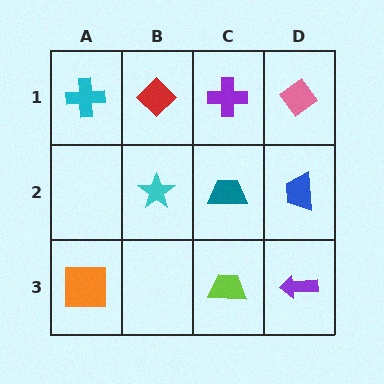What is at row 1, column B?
A red diamond.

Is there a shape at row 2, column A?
No, that cell is empty.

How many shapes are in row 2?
3 shapes.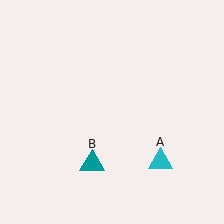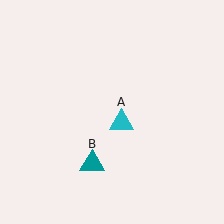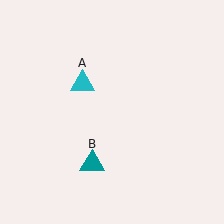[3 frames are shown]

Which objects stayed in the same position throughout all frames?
Teal triangle (object B) remained stationary.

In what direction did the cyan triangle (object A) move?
The cyan triangle (object A) moved up and to the left.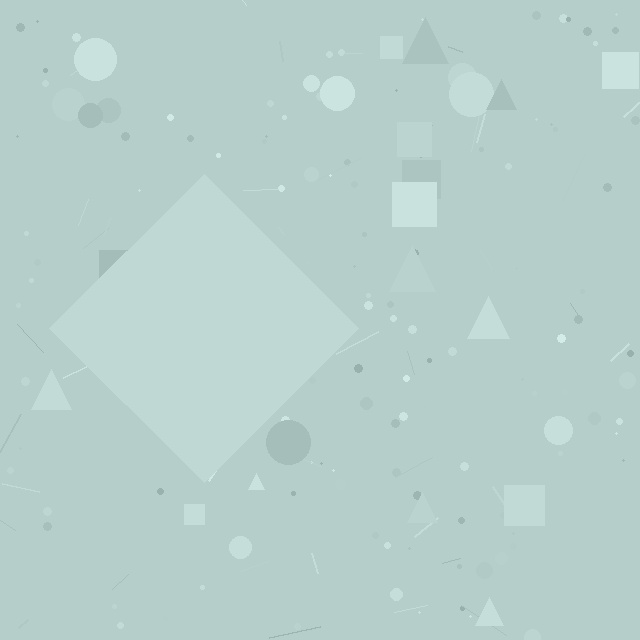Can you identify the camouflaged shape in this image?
The camouflaged shape is a diamond.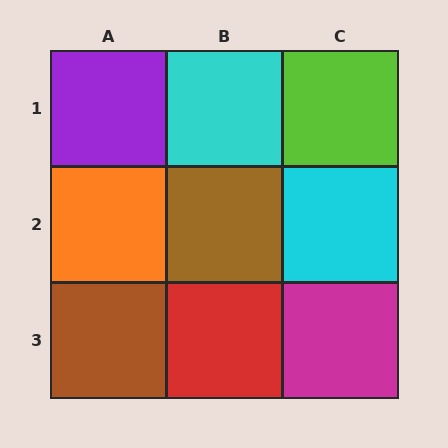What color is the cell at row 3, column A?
Brown.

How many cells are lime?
1 cell is lime.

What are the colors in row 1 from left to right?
Purple, cyan, lime.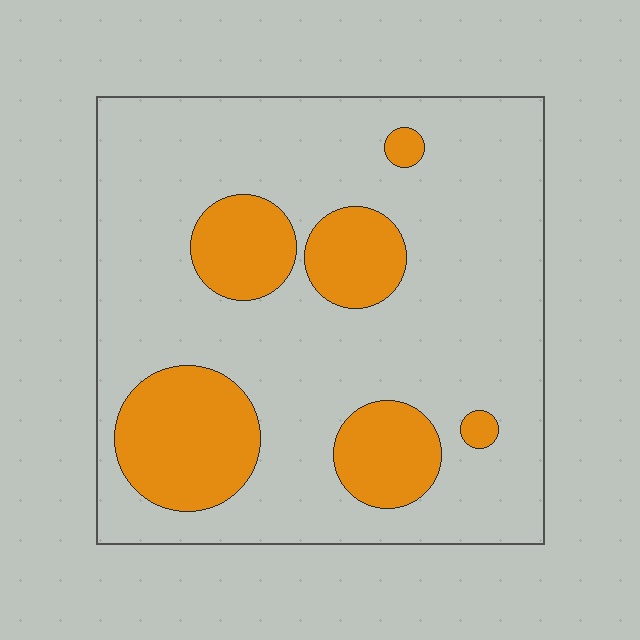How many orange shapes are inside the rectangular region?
6.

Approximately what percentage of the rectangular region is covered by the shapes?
Approximately 25%.